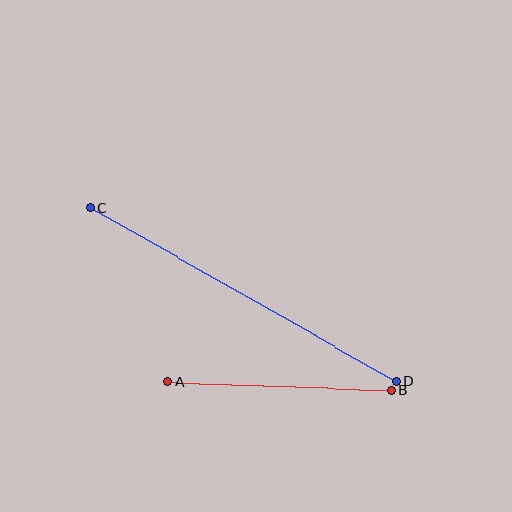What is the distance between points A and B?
The distance is approximately 224 pixels.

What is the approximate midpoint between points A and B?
The midpoint is at approximately (280, 386) pixels.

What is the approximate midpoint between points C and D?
The midpoint is at approximately (244, 294) pixels.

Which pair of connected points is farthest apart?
Points C and D are farthest apart.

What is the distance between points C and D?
The distance is approximately 352 pixels.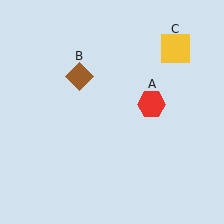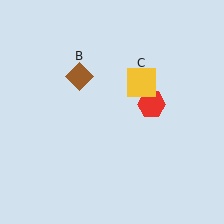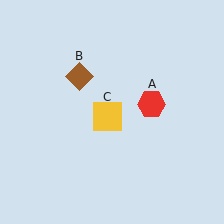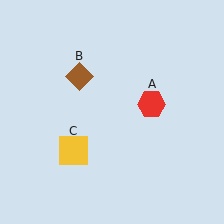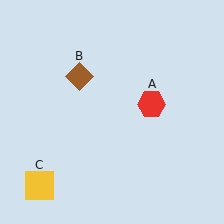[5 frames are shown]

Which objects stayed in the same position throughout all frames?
Red hexagon (object A) and brown diamond (object B) remained stationary.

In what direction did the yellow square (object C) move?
The yellow square (object C) moved down and to the left.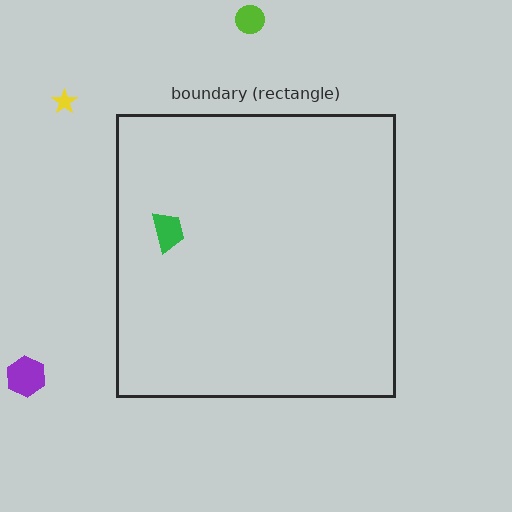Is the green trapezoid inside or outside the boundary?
Inside.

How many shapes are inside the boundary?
1 inside, 3 outside.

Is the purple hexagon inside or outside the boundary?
Outside.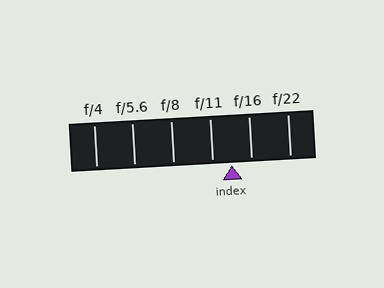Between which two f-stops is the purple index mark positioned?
The index mark is between f/11 and f/16.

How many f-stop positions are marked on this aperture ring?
There are 6 f-stop positions marked.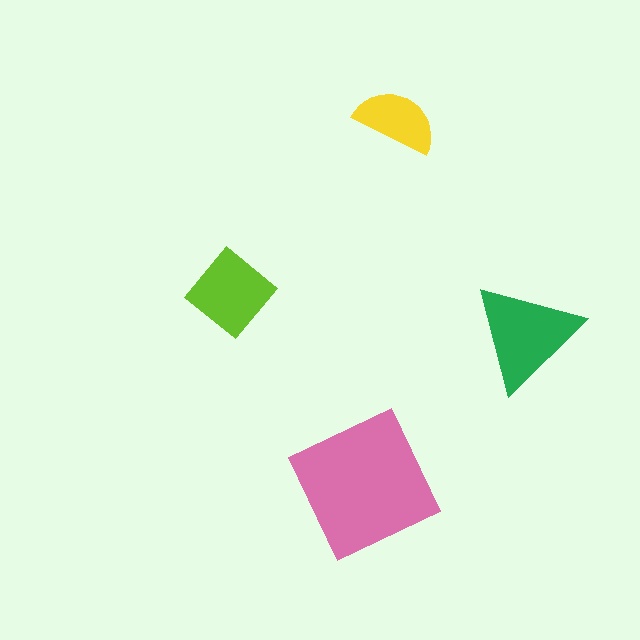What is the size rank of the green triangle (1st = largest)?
2nd.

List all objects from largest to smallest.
The pink square, the green triangle, the lime diamond, the yellow semicircle.